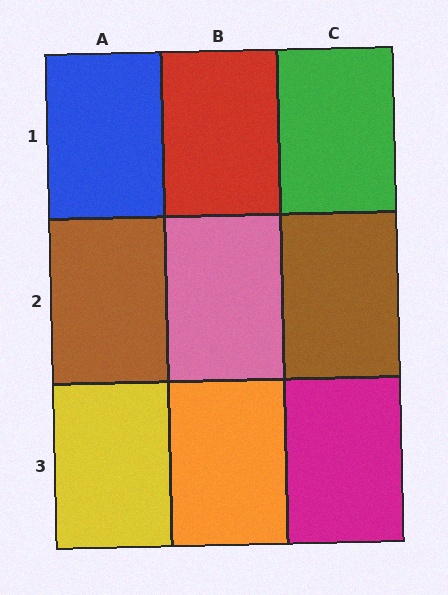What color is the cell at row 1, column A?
Blue.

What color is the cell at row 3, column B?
Orange.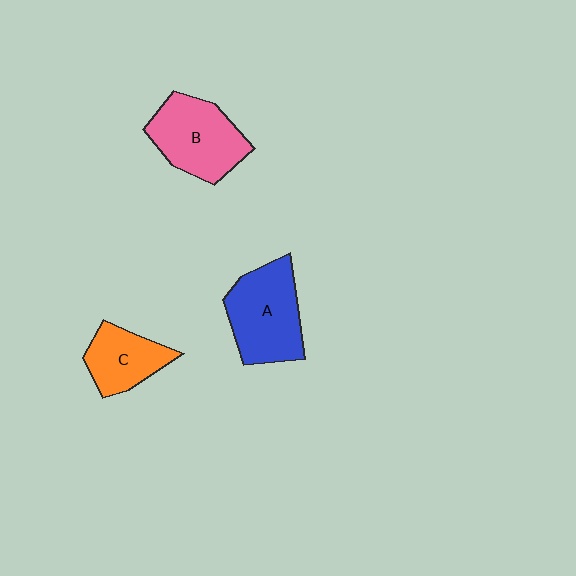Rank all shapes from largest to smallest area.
From largest to smallest: A (blue), B (pink), C (orange).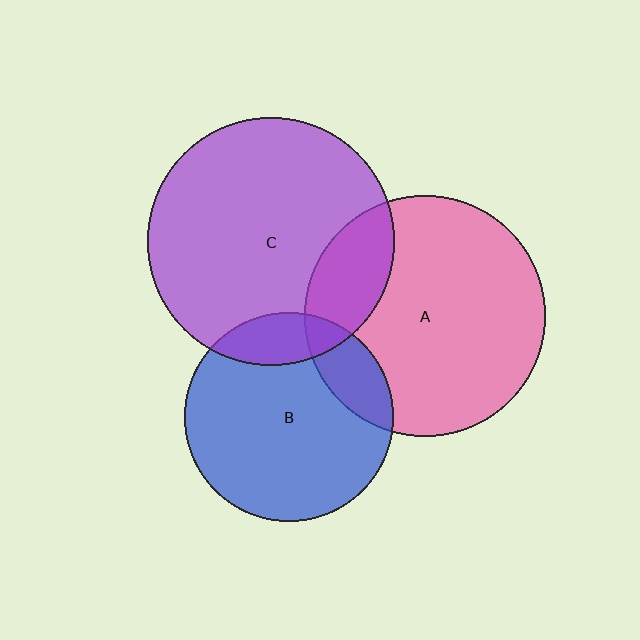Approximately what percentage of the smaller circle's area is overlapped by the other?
Approximately 15%.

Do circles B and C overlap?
Yes.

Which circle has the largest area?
Circle C (purple).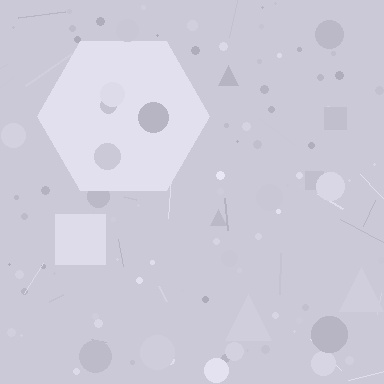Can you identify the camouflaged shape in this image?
The camouflaged shape is a hexagon.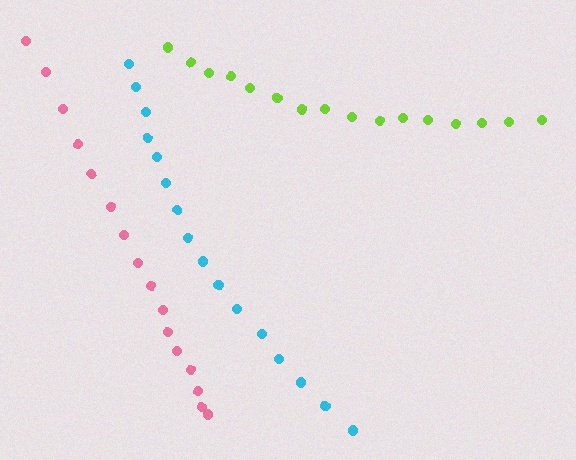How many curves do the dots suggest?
There are 3 distinct paths.